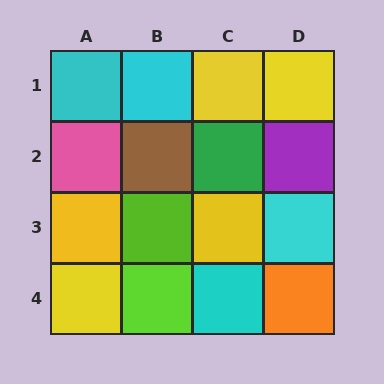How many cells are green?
1 cell is green.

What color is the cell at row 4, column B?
Lime.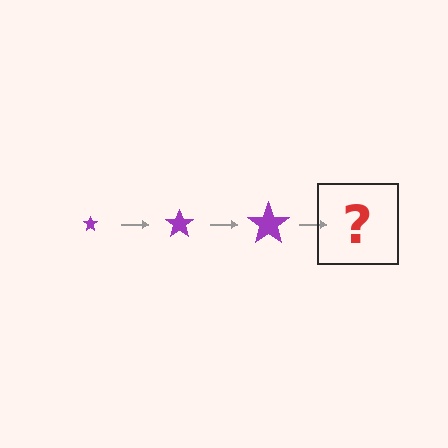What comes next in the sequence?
The next element should be a purple star, larger than the previous one.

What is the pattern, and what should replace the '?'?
The pattern is that the star gets progressively larger each step. The '?' should be a purple star, larger than the previous one.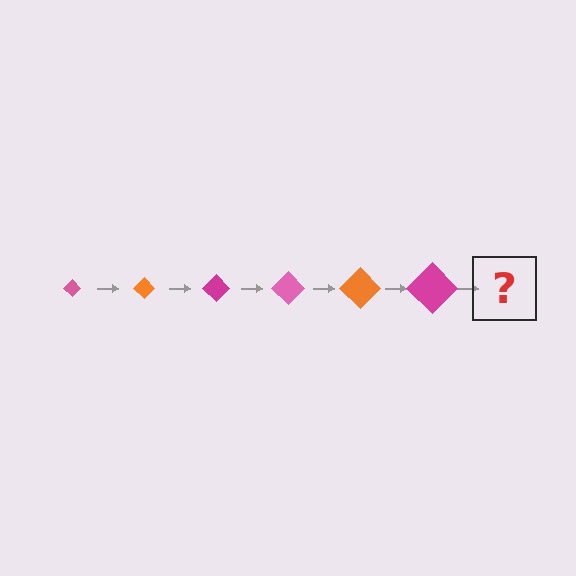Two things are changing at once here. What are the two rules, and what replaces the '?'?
The two rules are that the diamond grows larger each step and the color cycles through pink, orange, and magenta. The '?' should be a pink diamond, larger than the previous one.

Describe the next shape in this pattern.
It should be a pink diamond, larger than the previous one.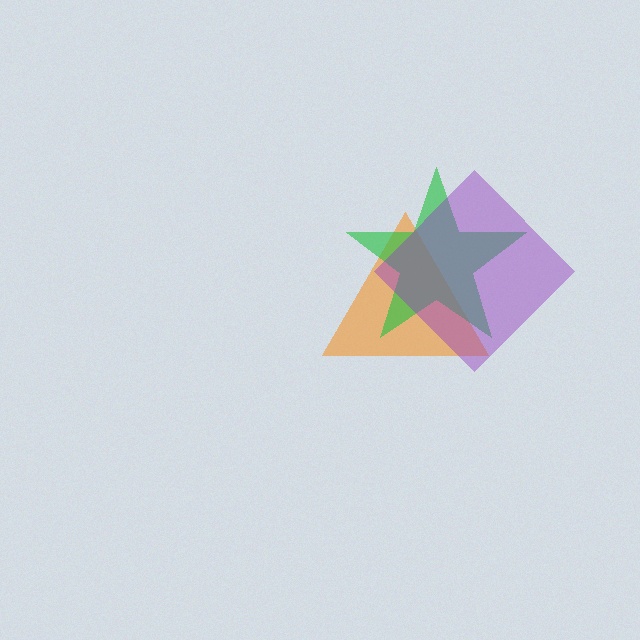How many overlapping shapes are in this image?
There are 3 overlapping shapes in the image.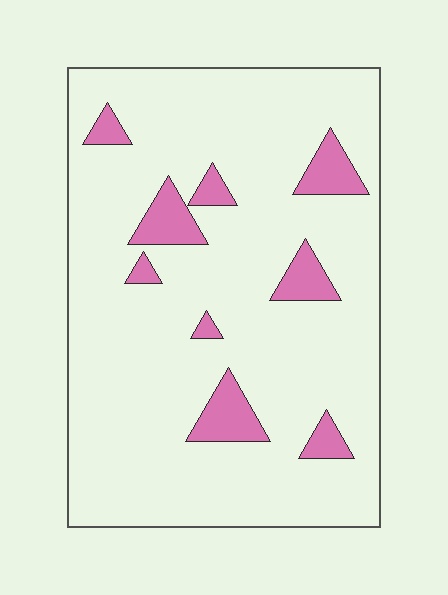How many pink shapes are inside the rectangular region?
9.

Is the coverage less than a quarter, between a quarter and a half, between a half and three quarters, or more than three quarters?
Less than a quarter.